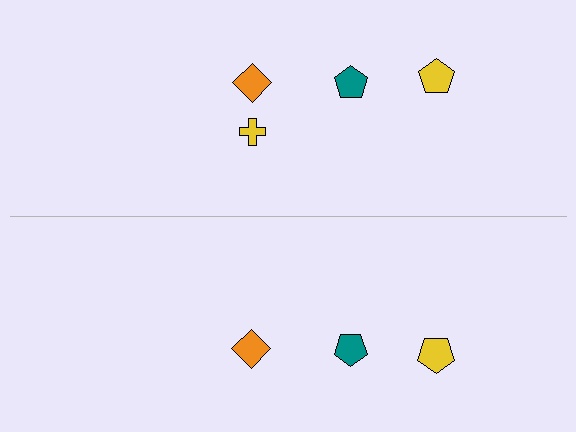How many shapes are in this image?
There are 7 shapes in this image.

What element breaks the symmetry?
A yellow cross is missing from the bottom side.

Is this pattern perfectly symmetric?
No, the pattern is not perfectly symmetric. A yellow cross is missing from the bottom side.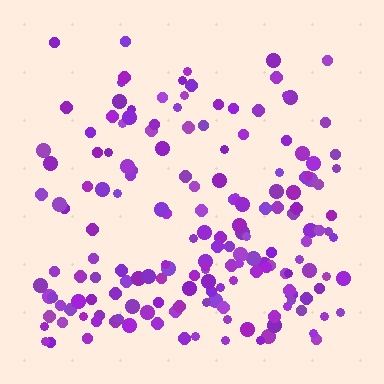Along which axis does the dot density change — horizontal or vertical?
Vertical.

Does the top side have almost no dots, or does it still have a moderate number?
Still a moderate number, just noticeably fewer than the bottom.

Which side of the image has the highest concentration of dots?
The bottom.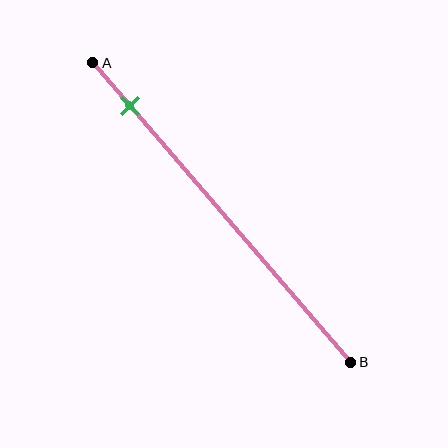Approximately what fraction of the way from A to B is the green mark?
The green mark is approximately 15% of the way from A to B.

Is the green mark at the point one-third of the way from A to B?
No, the mark is at about 15% from A, not at the 33% one-third point.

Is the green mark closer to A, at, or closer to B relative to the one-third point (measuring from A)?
The green mark is closer to point A than the one-third point of segment AB.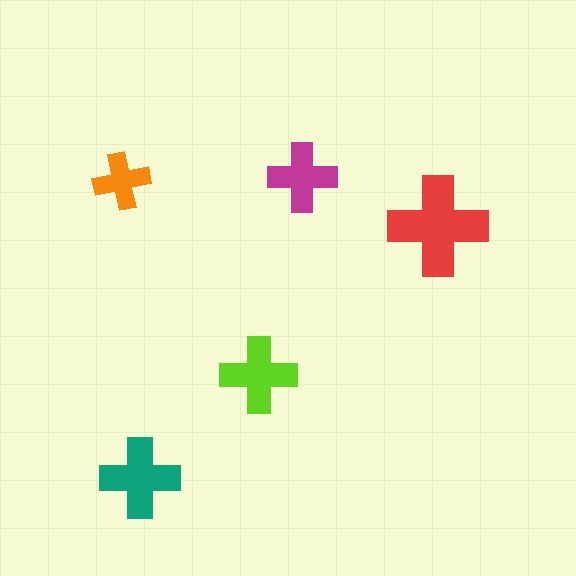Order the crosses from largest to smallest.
the red one, the teal one, the lime one, the magenta one, the orange one.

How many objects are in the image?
There are 5 objects in the image.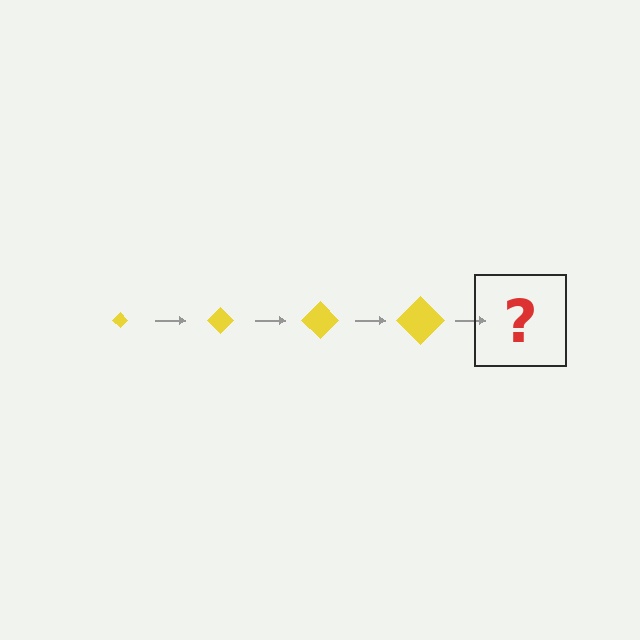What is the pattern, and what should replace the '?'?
The pattern is that the diamond gets progressively larger each step. The '?' should be a yellow diamond, larger than the previous one.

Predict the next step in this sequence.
The next step is a yellow diamond, larger than the previous one.